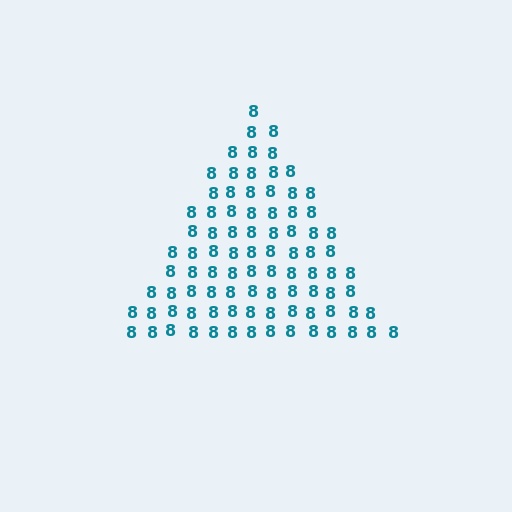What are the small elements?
The small elements are digit 8's.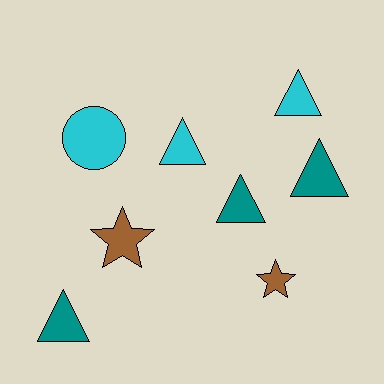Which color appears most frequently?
Teal, with 3 objects.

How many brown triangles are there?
There are no brown triangles.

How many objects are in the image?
There are 8 objects.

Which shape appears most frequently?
Triangle, with 5 objects.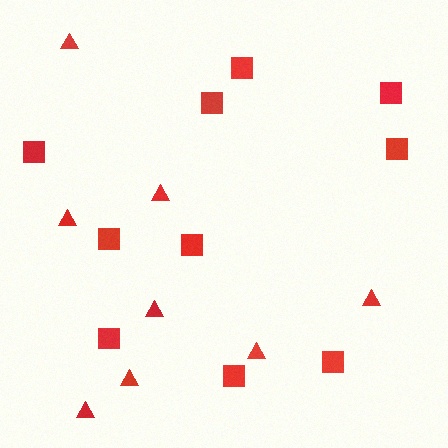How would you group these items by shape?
There are 2 groups: one group of squares (10) and one group of triangles (8).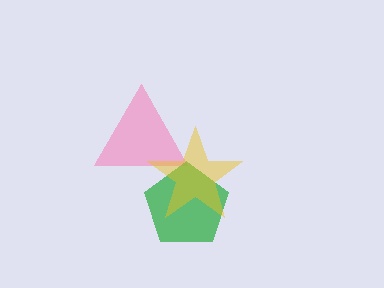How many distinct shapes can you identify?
There are 3 distinct shapes: a pink triangle, a green pentagon, a yellow star.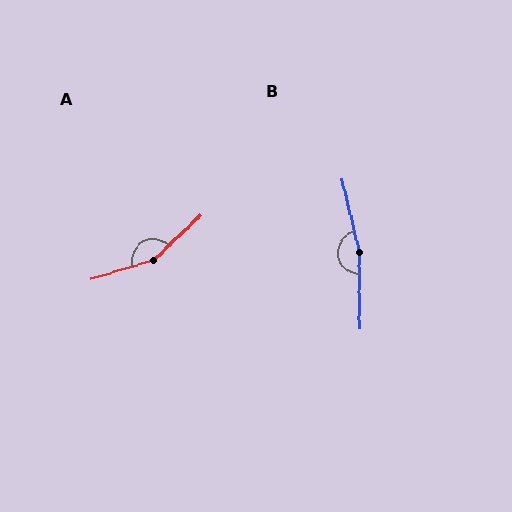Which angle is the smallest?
A, at approximately 152 degrees.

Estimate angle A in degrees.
Approximately 152 degrees.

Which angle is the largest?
B, at approximately 167 degrees.